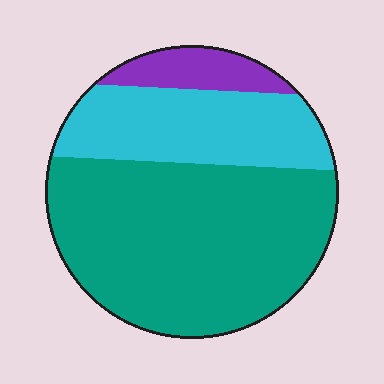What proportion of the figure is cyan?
Cyan takes up about one quarter (1/4) of the figure.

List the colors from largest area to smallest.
From largest to smallest: teal, cyan, purple.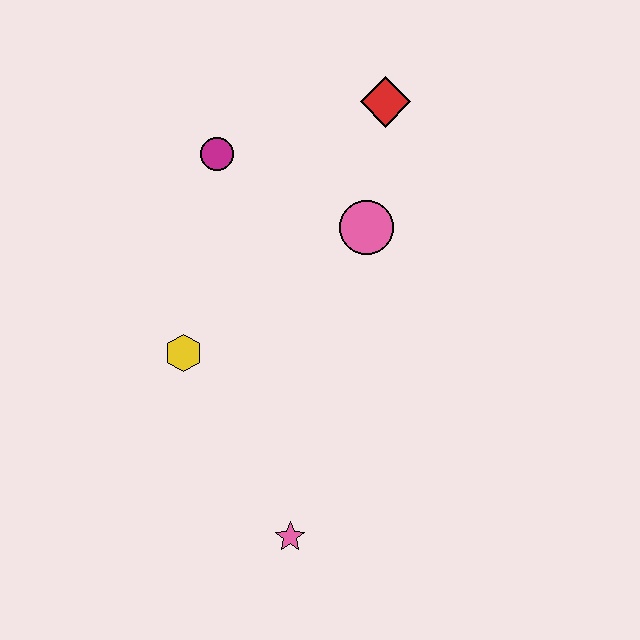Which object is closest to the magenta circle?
The pink circle is closest to the magenta circle.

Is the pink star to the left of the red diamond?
Yes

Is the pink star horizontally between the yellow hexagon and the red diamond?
Yes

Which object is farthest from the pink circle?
The pink star is farthest from the pink circle.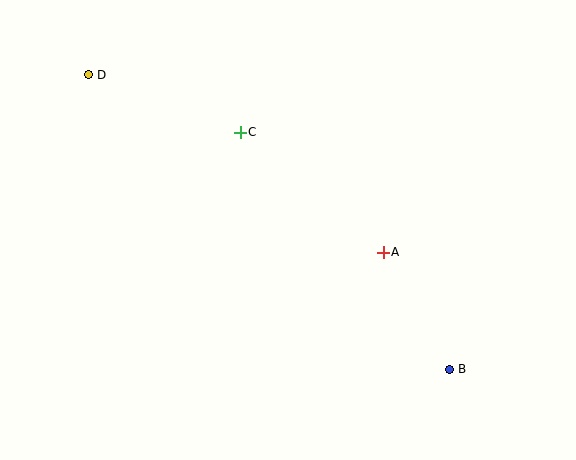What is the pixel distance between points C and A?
The distance between C and A is 187 pixels.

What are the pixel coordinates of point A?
Point A is at (383, 252).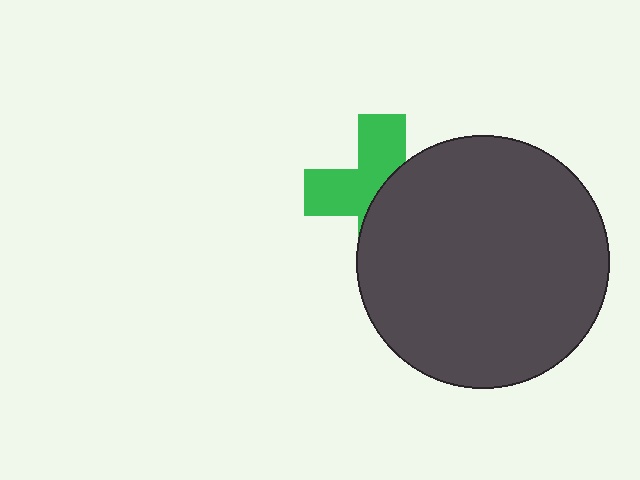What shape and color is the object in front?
The object in front is a dark gray circle.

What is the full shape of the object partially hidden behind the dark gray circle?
The partially hidden object is a green cross.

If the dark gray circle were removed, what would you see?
You would see the complete green cross.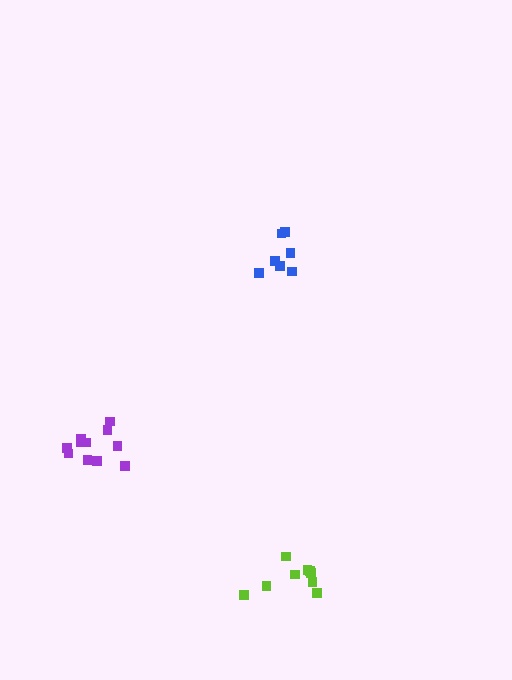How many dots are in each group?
Group 1: 11 dots, Group 2: 7 dots, Group 3: 9 dots (27 total).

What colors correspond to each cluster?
The clusters are colored: purple, blue, lime.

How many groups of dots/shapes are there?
There are 3 groups.